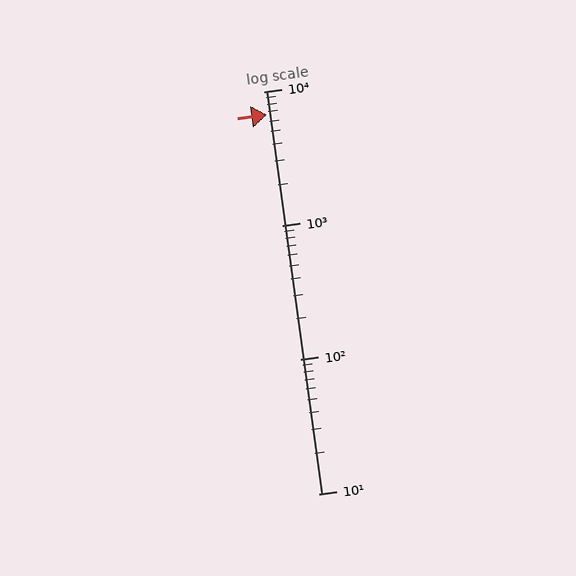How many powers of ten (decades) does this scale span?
The scale spans 3 decades, from 10 to 10000.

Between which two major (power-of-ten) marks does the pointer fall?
The pointer is between 1000 and 10000.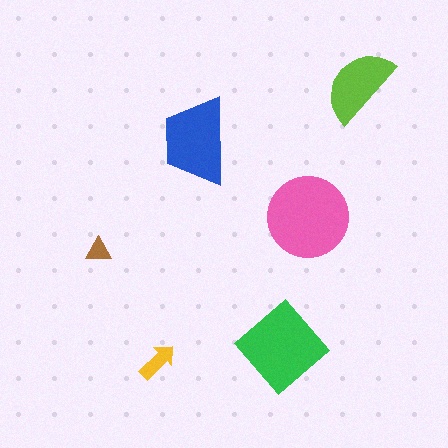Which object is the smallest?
The brown triangle.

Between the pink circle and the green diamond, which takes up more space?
The pink circle.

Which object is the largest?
The pink circle.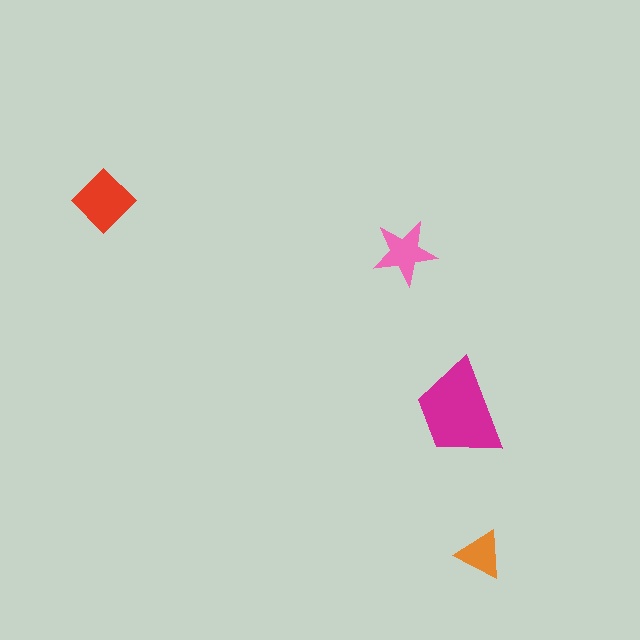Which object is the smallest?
The orange triangle.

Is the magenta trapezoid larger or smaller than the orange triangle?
Larger.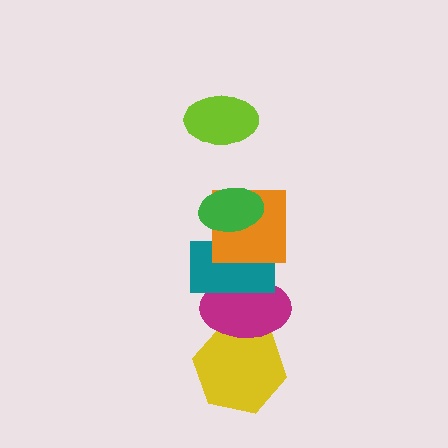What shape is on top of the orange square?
The green ellipse is on top of the orange square.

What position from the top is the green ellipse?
The green ellipse is 2nd from the top.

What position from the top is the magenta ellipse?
The magenta ellipse is 5th from the top.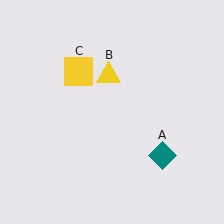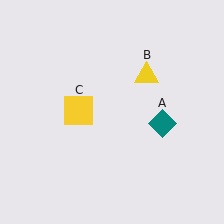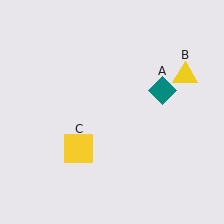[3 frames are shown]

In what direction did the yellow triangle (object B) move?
The yellow triangle (object B) moved right.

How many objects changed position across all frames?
3 objects changed position: teal diamond (object A), yellow triangle (object B), yellow square (object C).